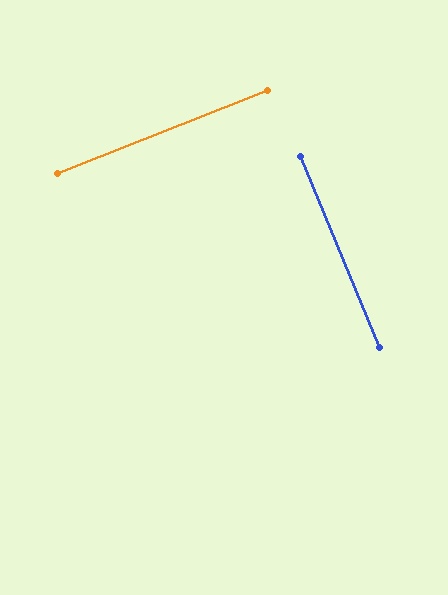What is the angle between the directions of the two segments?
Approximately 89 degrees.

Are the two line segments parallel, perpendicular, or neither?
Perpendicular — they meet at approximately 89°.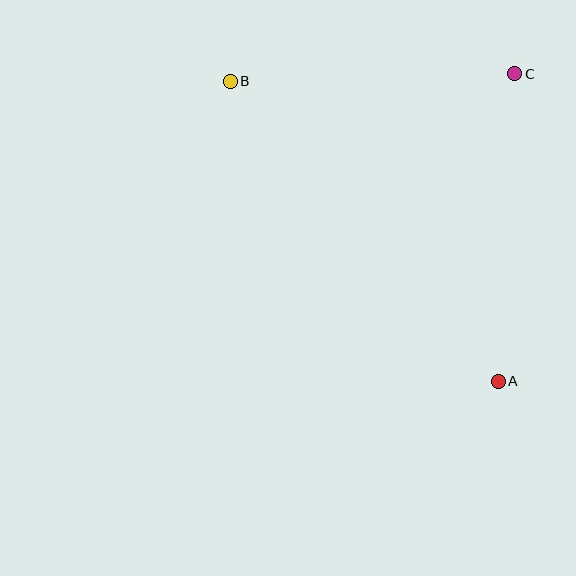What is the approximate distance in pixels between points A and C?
The distance between A and C is approximately 308 pixels.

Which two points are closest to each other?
Points B and C are closest to each other.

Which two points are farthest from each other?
Points A and B are farthest from each other.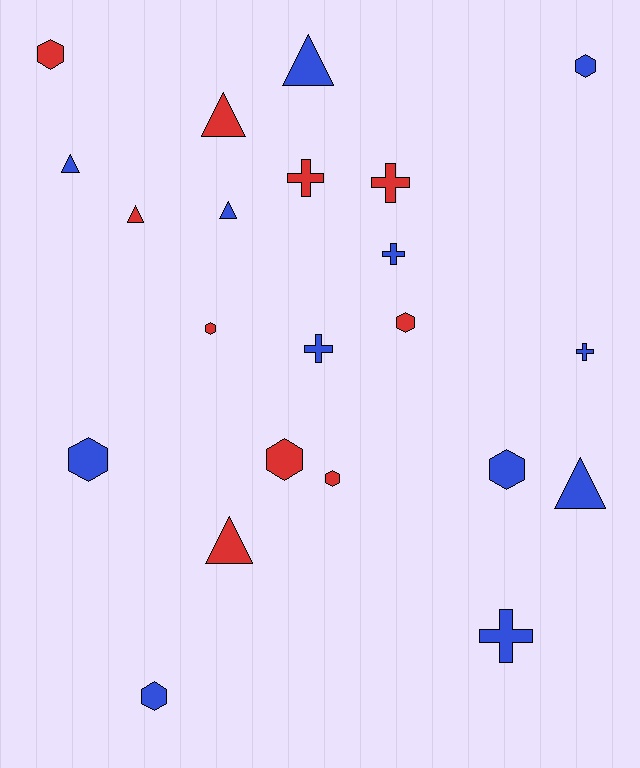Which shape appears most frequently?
Hexagon, with 9 objects.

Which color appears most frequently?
Blue, with 12 objects.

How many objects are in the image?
There are 22 objects.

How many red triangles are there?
There are 3 red triangles.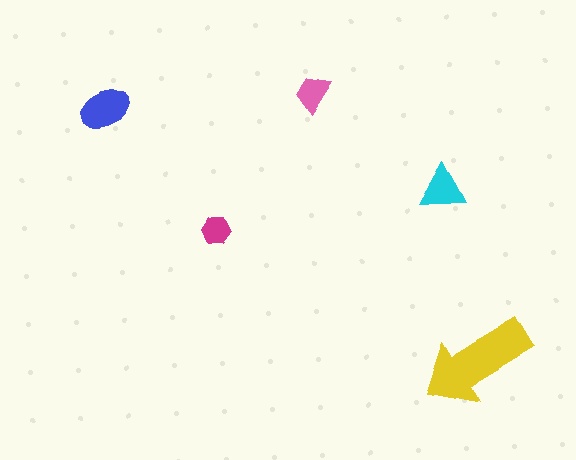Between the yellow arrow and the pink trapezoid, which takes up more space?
The yellow arrow.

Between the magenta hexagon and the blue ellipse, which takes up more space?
The blue ellipse.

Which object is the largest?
The yellow arrow.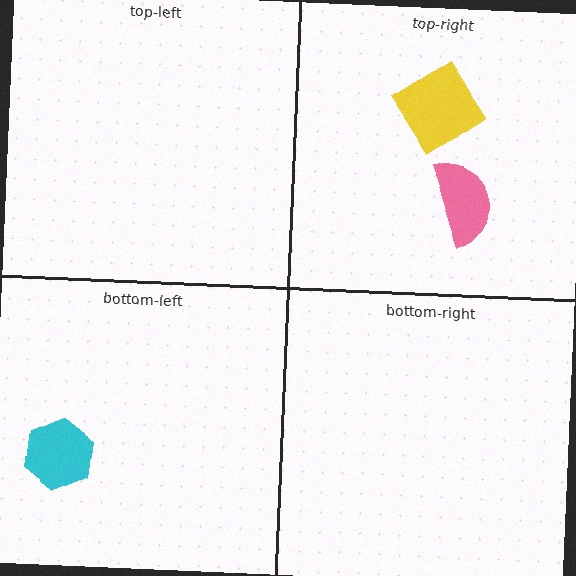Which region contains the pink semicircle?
The top-right region.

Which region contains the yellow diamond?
The top-right region.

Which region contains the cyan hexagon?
The bottom-left region.